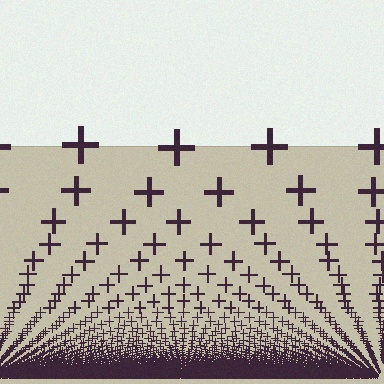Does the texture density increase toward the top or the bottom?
Density increases toward the bottom.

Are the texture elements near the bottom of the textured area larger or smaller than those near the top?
Smaller. The gradient is inverted — elements near the bottom are smaller and denser.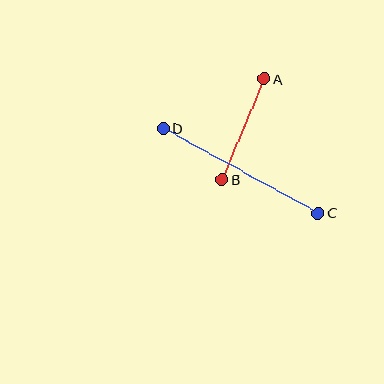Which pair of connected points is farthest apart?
Points C and D are farthest apart.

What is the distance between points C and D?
The distance is approximately 177 pixels.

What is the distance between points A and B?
The distance is approximately 110 pixels.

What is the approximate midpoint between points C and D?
The midpoint is at approximately (240, 171) pixels.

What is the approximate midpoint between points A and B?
The midpoint is at approximately (243, 129) pixels.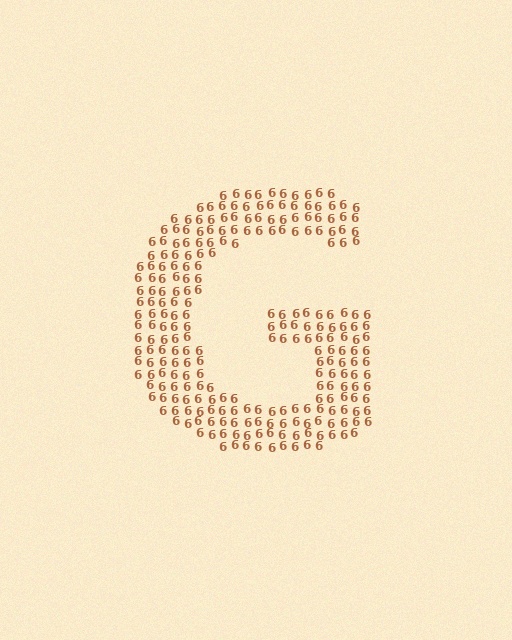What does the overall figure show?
The overall figure shows the letter G.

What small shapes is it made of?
It is made of small digit 6's.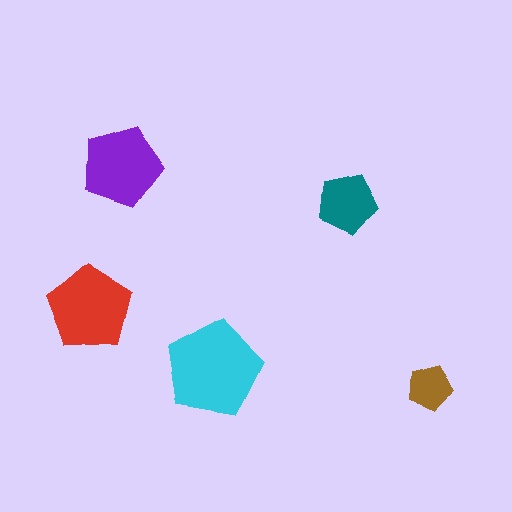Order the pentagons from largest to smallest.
the cyan one, the red one, the purple one, the teal one, the brown one.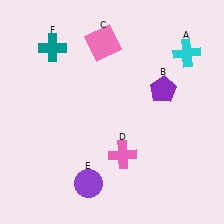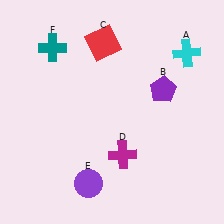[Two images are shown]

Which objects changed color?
C changed from pink to red. D changed from pink to magenta.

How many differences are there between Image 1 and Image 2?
There are 2 differences between the two images.